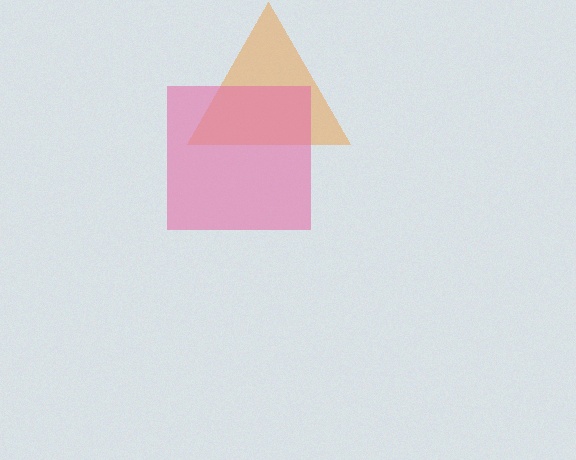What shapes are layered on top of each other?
The layered shapes are: an orange triangle, a pink square.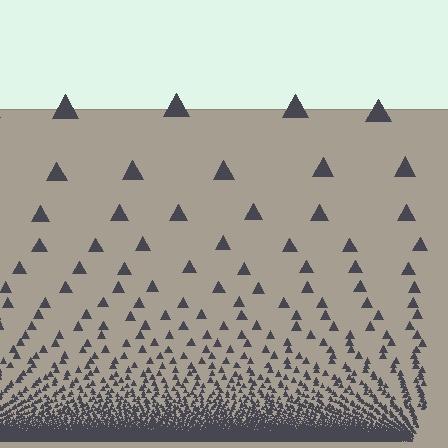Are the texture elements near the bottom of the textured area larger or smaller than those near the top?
Smaller. The gradient is inverted — elements near the bottom are smaller and denser.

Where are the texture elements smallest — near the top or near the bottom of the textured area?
Near the bottom.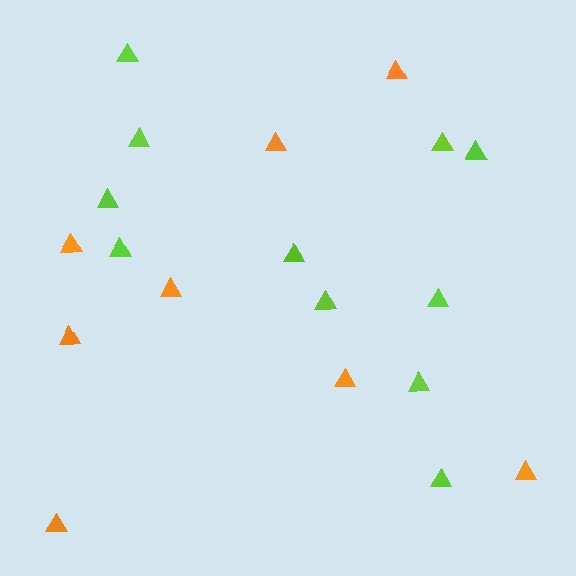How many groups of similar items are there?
There are 2 groups: one group of orange triangles (8) and one group of lime triangles (11).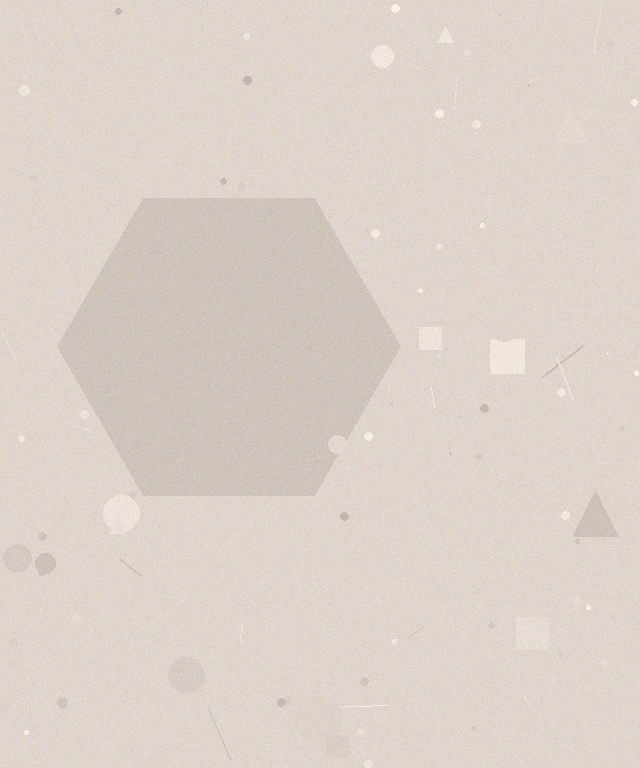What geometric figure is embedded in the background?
A hexagon is embedded in the background.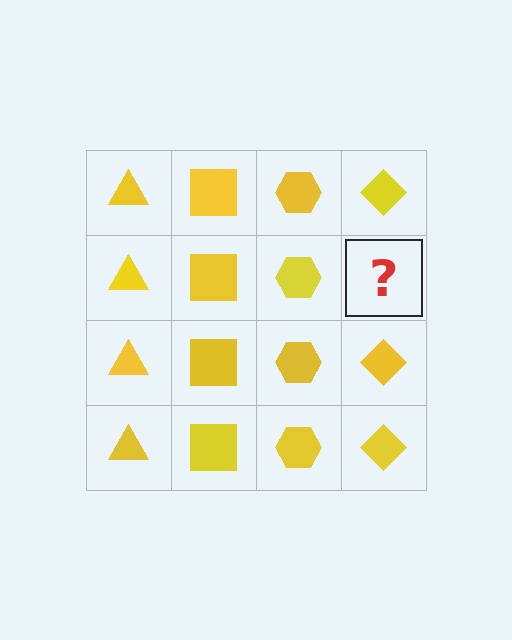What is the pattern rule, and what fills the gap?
The rule is that each column has a consistent shape. The gap should be filled with a yellow diamond.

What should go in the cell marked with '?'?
The missing cell should contain a yellow diamond.